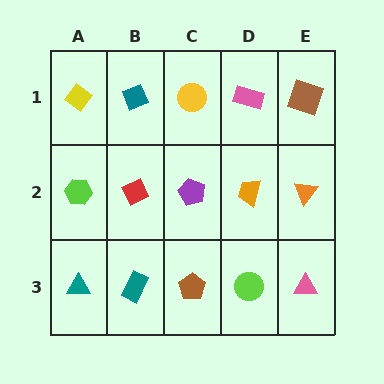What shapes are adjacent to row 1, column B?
A red diamond (row 2, column B), a yellow diamond (row 1, column A), a yellow circle (row 1, column C).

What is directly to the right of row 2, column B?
A purple pentagon.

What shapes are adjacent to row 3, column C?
A purple pentagon (row 2, column C), a teal rectangle (row 3, column B), a lime circle (row 3, column D).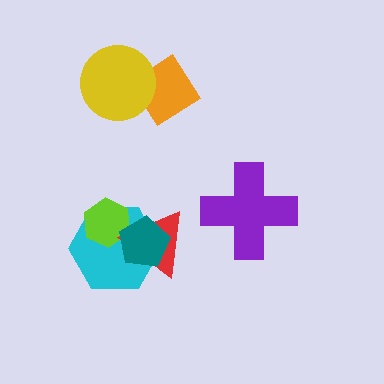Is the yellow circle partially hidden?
No, no other shape covers it.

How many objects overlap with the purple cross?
0 objects overlap with the purple cross.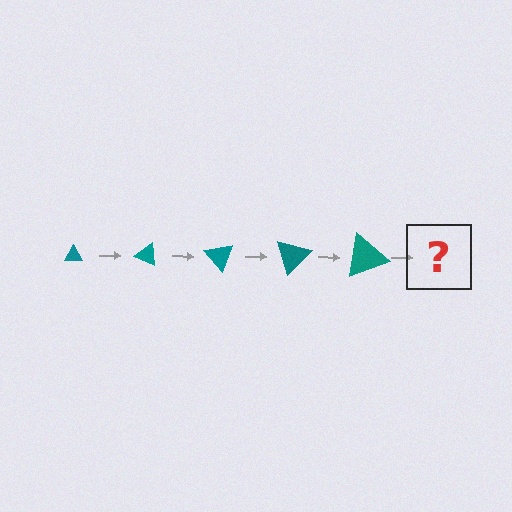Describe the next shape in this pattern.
It should be a triangle, larger than the previous one and rotated 125 degrees from the start.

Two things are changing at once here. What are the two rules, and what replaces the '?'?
The two rules are that the triangle grows larger each step and it rotates 25 degrees each step. The '?' should be a triangle, larger than the previous one and rotated 125 degrees from the start.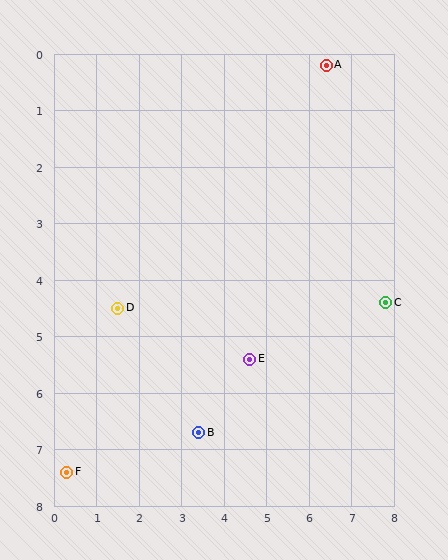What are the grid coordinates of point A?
Point A is at approximately (6.4, 0.2).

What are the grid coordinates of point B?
Point B is at approximately (3.4, 6.7).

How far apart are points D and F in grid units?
Points D and F are about 3.1 grid units apart.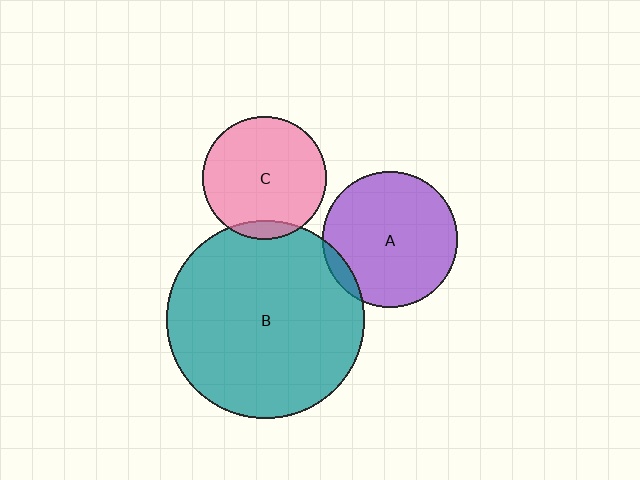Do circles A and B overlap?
Yes.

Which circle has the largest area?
Circle B (teal).